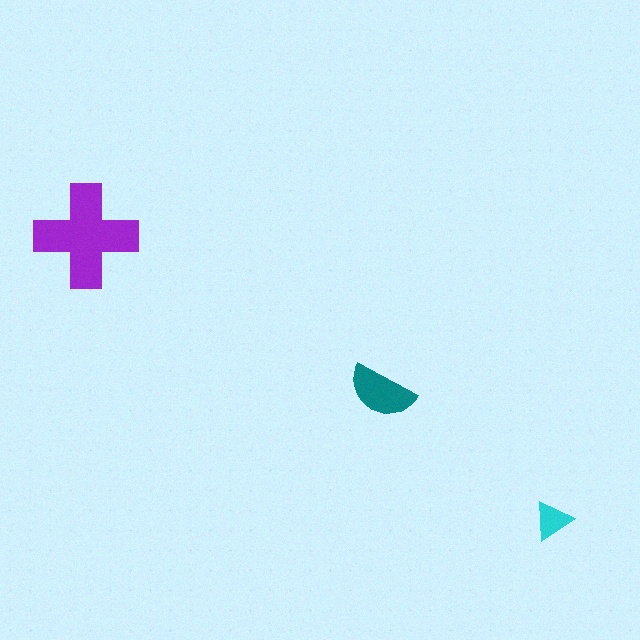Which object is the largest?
The purple cross.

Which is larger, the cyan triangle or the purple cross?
The purple cross.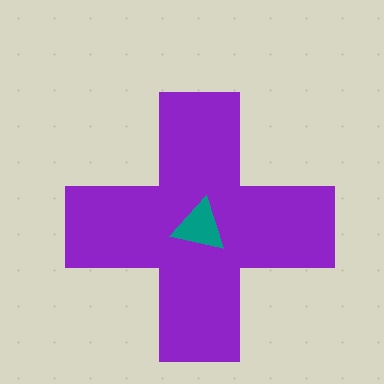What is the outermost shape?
The purple cross.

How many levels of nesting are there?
2.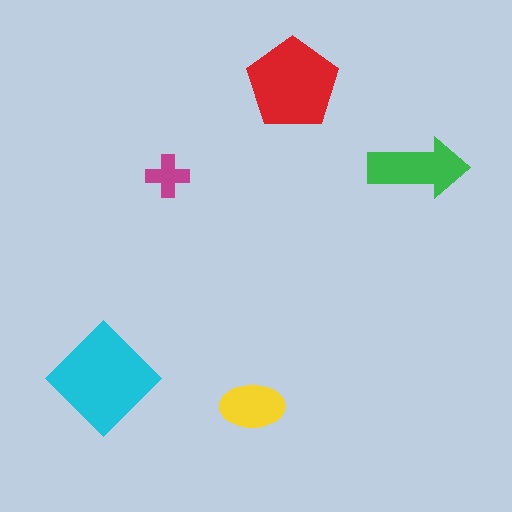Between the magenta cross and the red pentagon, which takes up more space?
The red pentagon.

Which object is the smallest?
The magenta cross.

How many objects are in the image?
There are 5 objects in the image.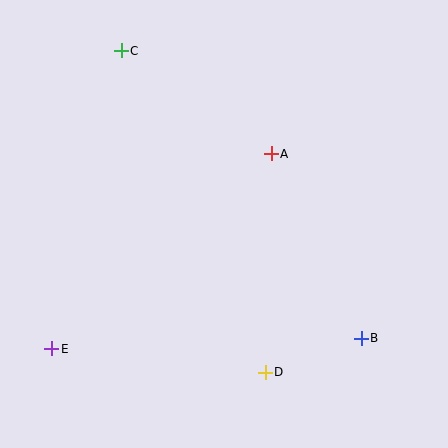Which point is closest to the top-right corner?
Point A is closest to the top-right corner.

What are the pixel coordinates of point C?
Point C is at (121, 51).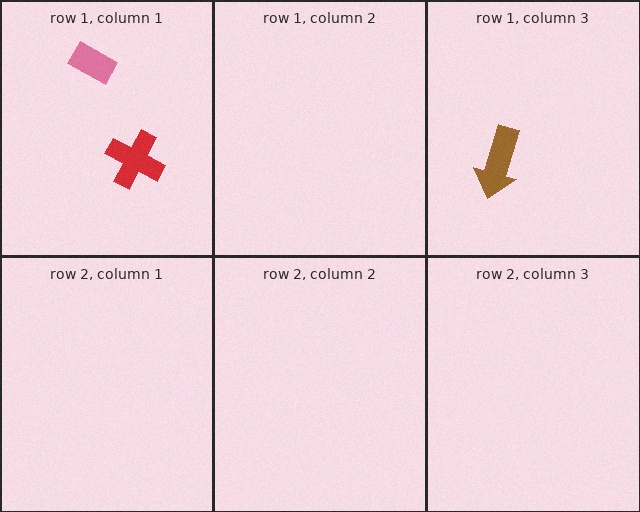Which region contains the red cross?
The row 1, column 1 region.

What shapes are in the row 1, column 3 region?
The brown arrow.